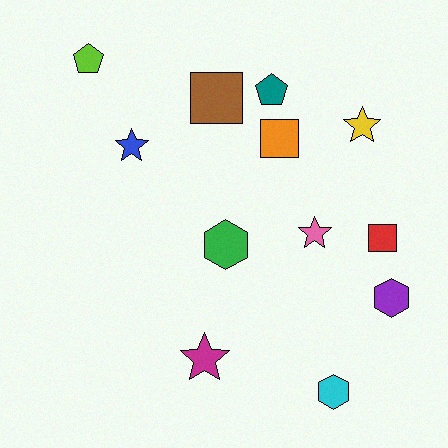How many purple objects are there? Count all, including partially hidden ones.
There is 1 purple object.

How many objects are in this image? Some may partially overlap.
There are 12 objects.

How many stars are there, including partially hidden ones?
There are 4 stars.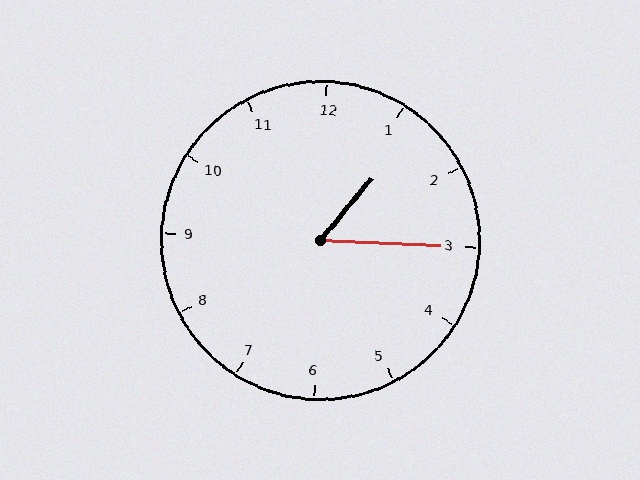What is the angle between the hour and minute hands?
Approximately 52 degrees.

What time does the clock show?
1:15.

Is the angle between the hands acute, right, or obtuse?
It is acute.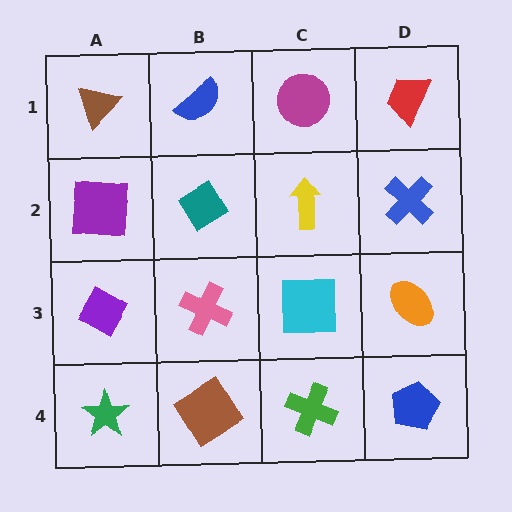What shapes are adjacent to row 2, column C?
A magenta circle (row 1, column C), a cyan square (row 3, column C), a teal diamond (row 2, column B), a blue cross (row 2, column D).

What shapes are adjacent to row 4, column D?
An orange ellipse (row 3, column D), a green cross (row 4, column C).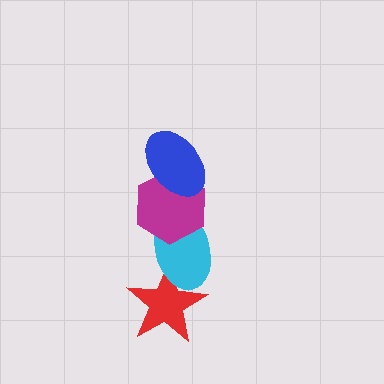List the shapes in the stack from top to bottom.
From top to bottom: the blue ellipse, the magenta hexagon, the cyan ellipse, the red star.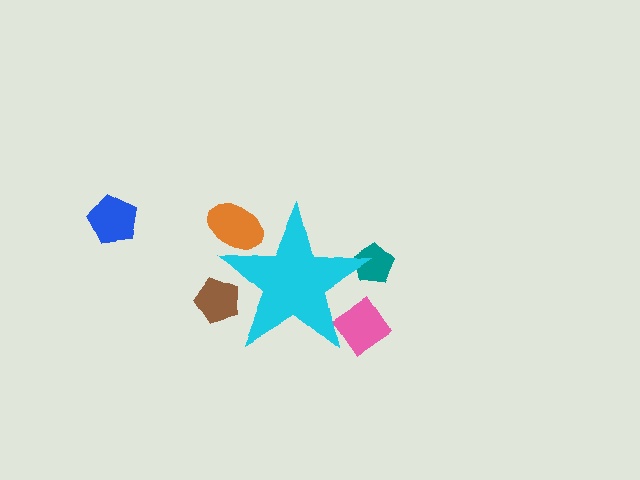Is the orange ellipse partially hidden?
Yes, the orange ellipse is partially hidden behind the cyan star.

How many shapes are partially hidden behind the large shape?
4 shapes are partially hidden.